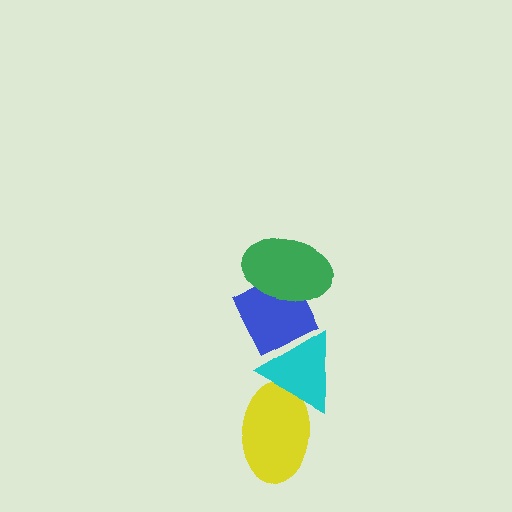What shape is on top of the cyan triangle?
The blue diamond is on top of the cyan triangle.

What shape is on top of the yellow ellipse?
The cyan triangle is on top of the yellow ellipse.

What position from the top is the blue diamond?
The blue diamond is 2nd from the top.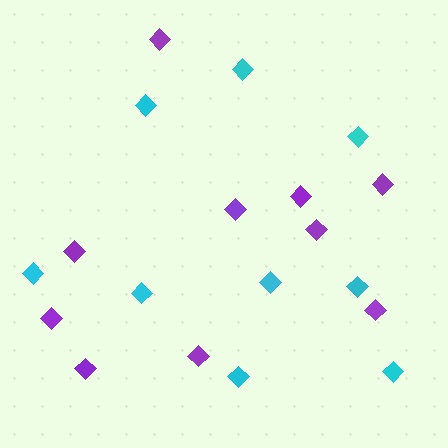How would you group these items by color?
There are 2 groups: one group of cyan diamonds (9) and one group of purple diamonds (10).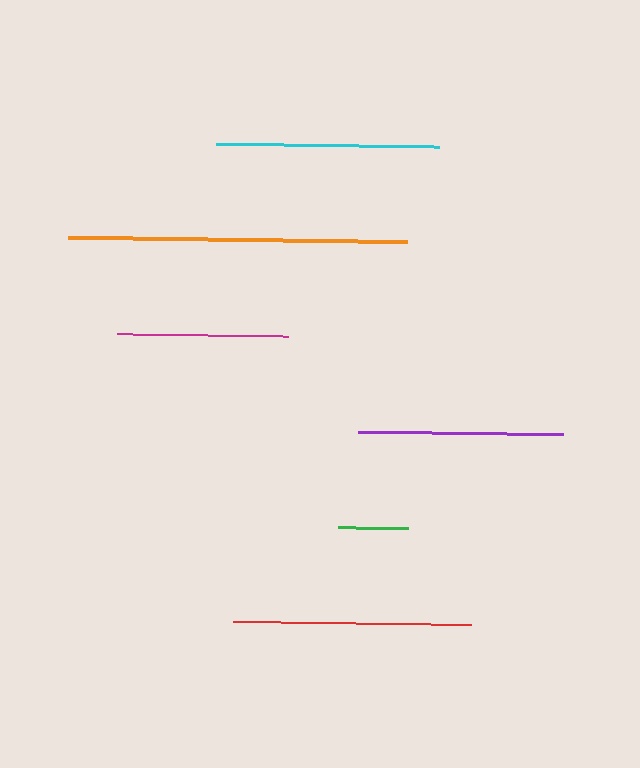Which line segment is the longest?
The orange line is the longest at approximately 338 pixels.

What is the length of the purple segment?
The purple segment is approximately 205 pixels long.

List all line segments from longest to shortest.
From longest to shortest: orange, red, cyan, purple, magenta, green.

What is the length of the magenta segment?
The magenta segment is approximately 170 pixels long.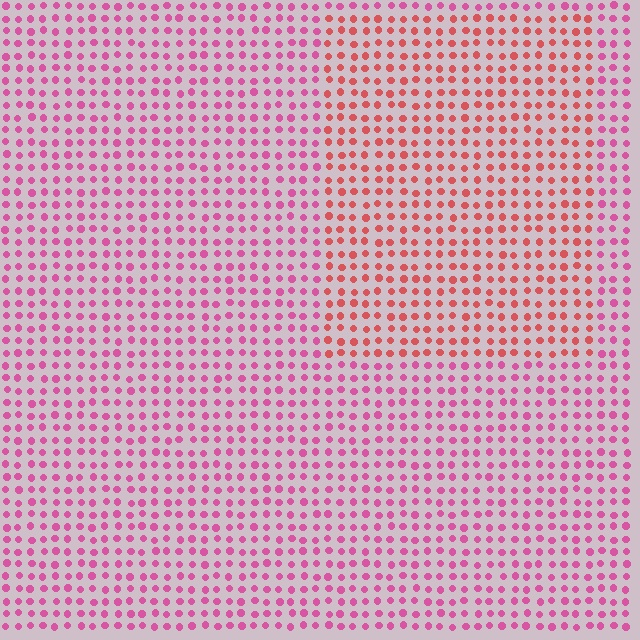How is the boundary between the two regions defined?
The boundary is defined purely by a slight shift in hue (about 33 degrees). Spacing, size, and orientation are identical on both sides.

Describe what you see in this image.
The image is filled with small pink elements in a uniform arrangement. A rectangle-shaped region is visible where the elements are tinted to a slightly different hue, forming a subtle color boundary.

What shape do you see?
I see a rectangle.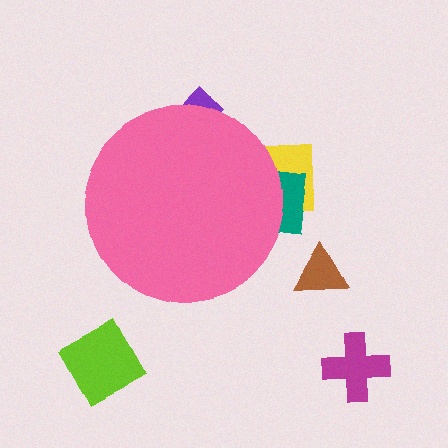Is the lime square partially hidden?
No, the lime square is fully visible.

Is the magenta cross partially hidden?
No, the magenta cross is fully visible.